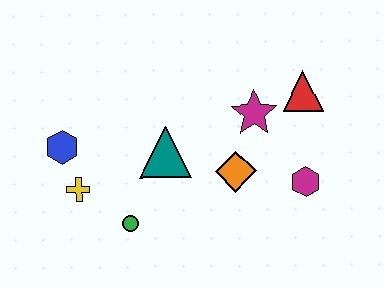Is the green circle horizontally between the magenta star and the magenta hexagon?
No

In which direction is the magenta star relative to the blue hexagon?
The magenta star is to the right of the blue hexagon.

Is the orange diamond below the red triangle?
Yes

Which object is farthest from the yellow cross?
The red triangle is farthest from the yellow cross.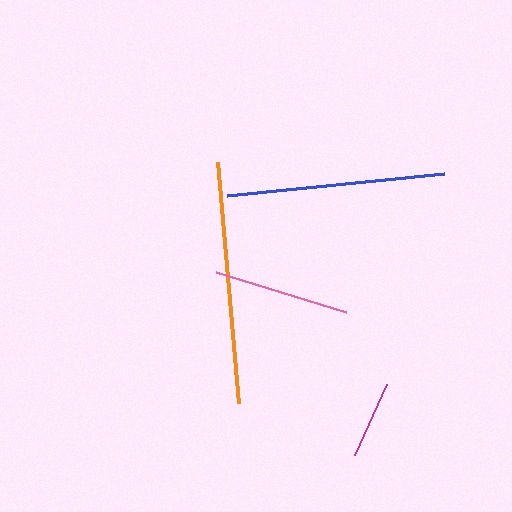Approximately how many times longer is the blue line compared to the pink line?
The blue line is approximately 1.6 times the length of the pink line.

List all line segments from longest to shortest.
From longest to shortest: orange, blue, pink, magenta.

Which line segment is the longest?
The orange line is the longest at approximately 242 pixels.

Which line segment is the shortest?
The magenta line is the shortest at approximately 78 pixels.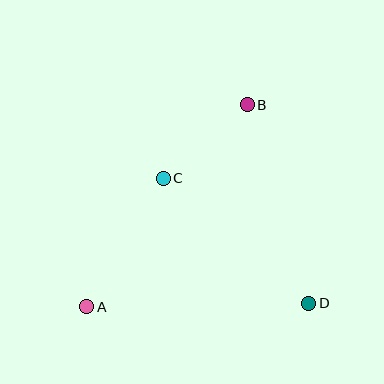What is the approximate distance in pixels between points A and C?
The distance between A and C is approximately 150 pixels.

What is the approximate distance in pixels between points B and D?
The distance between B and D is approximately 208 pixels.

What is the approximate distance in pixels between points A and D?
The distance between A and D is approximately 222 pixels.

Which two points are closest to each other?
Points B and C are closest to each other.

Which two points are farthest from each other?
Points A and B are farthest from each other.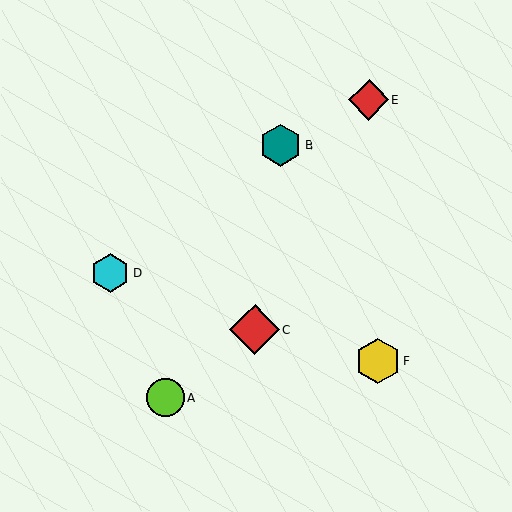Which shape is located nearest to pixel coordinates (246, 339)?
The red diamond (labeled C) at (255, 330) is nearest to that location.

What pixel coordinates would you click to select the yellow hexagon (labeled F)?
Click at (378, 361) to select the yellow hexagon F.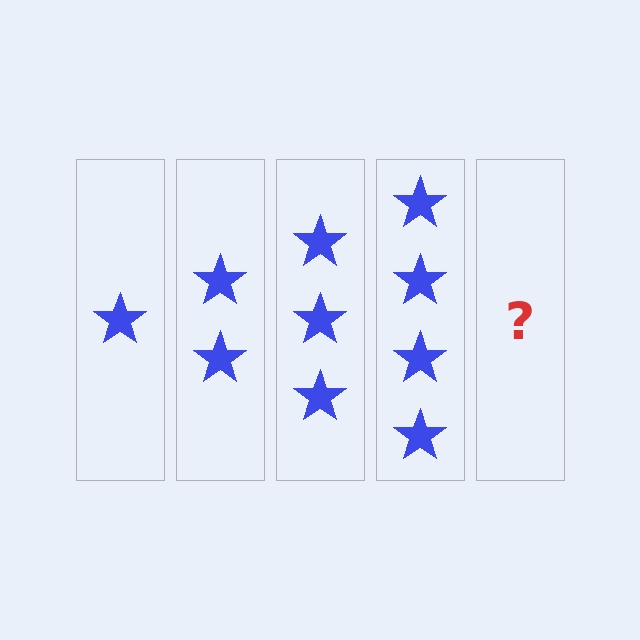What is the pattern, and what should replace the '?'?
The pattern is that each step adds one more star. The '?' should be 5 stars.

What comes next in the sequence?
The next element should be 5 stars.